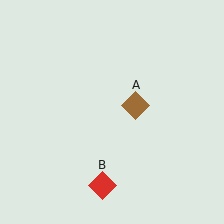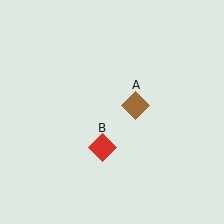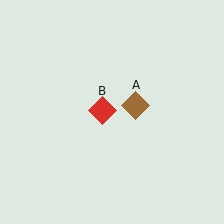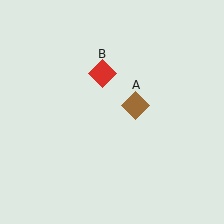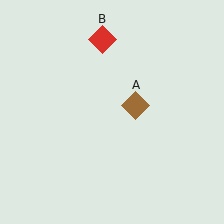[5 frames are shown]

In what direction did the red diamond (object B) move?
The red diamond (object B) moved up.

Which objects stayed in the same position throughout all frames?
Brown diamond (object A) remained stationary.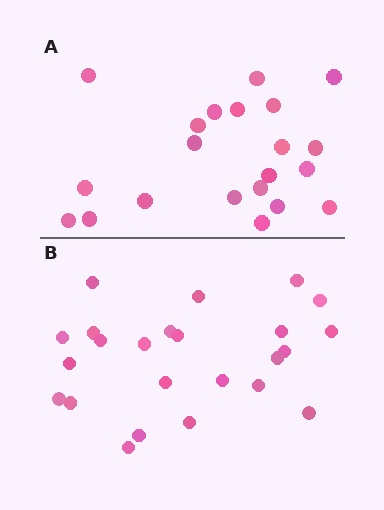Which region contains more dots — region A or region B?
Region B (the bottom region) has more dots.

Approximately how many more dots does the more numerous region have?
Region B has just a few more — roughly 2 or 3 more dots than region A.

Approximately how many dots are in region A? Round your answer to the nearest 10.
About 20 dots. (The exact count is 21, which rounds to 20.)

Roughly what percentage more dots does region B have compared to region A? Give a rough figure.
About 15% more.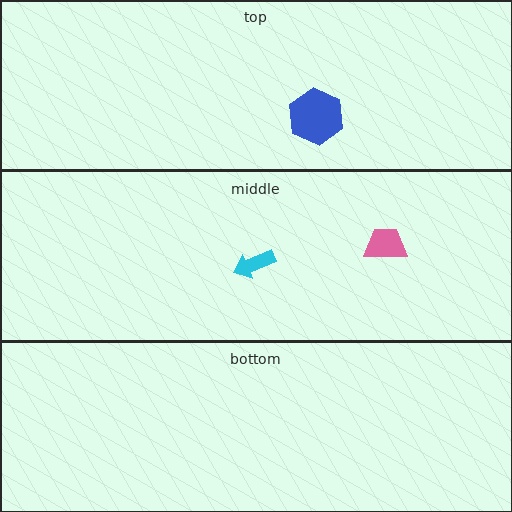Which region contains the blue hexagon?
The top region.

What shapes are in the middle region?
The cyan arrow, the pink trapezoid.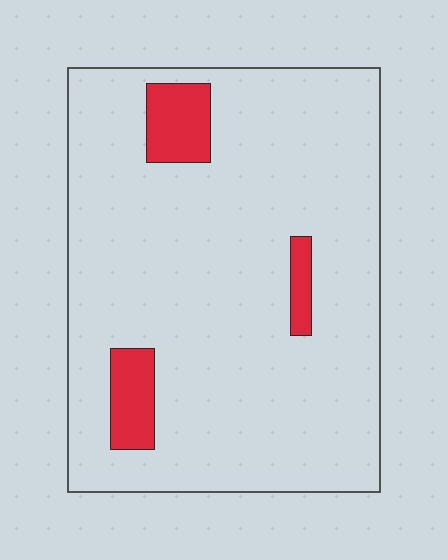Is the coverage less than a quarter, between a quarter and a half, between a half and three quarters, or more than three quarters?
Less than a quarter.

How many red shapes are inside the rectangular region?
3.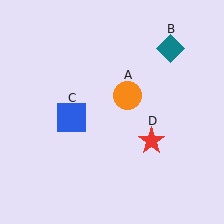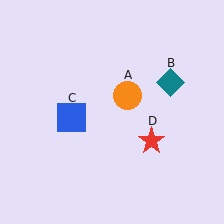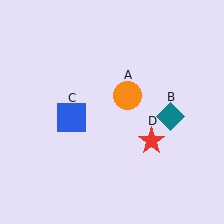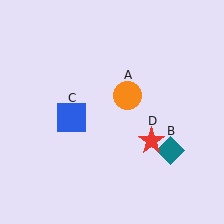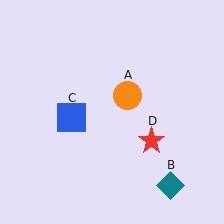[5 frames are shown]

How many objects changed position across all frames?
1 object changed position: teal diamond (object B).